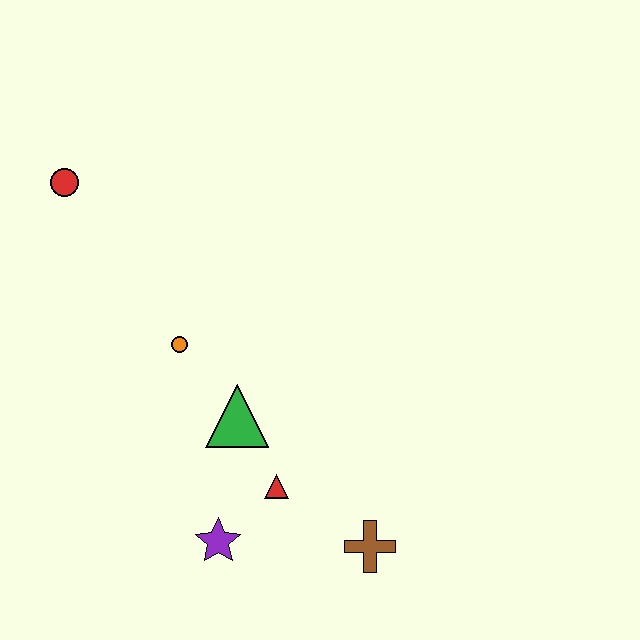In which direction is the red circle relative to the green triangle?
The red circle is above the green triangle.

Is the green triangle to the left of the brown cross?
Yes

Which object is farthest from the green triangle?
The red circle is farthest from the green triangle.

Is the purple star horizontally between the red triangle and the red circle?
Yes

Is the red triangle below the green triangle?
Yes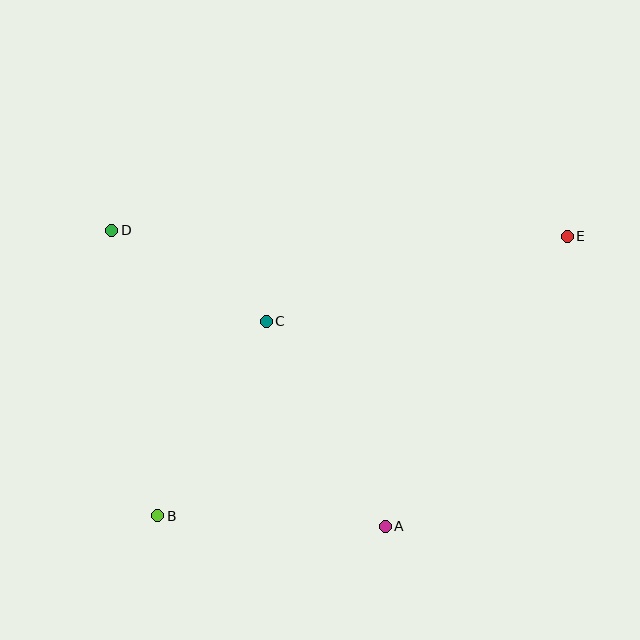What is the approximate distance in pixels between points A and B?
The distance between A and B is approximately 228 pixels.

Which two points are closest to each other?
Points C and D are closest to each other.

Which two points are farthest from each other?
Points B and E are farthest from each other.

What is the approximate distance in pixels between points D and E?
The distance between D and E is approximately 455 pixels.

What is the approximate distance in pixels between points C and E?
The distance between C and E is approximately 313 pixels.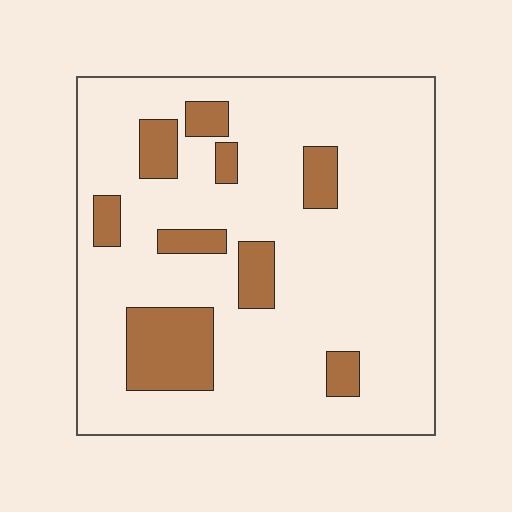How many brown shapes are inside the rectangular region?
9.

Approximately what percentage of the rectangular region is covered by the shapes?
Approximately 15%.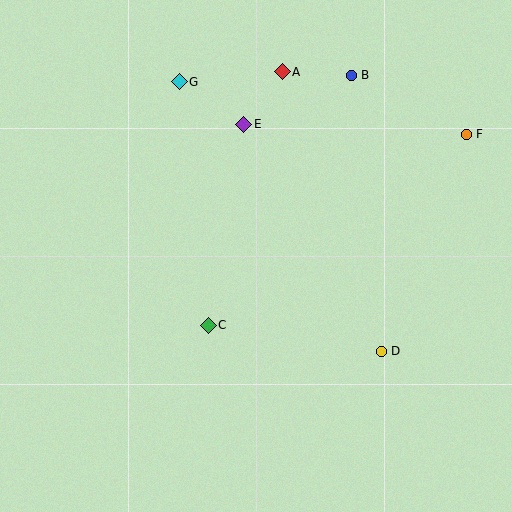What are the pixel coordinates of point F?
Point F is at (466, 134).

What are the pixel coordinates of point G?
Point G is at (179, 82).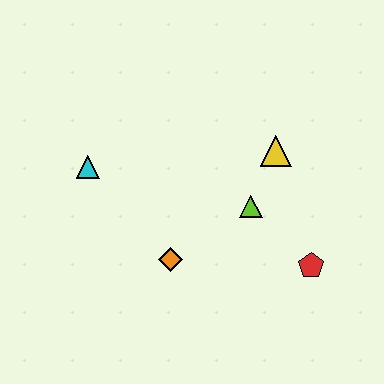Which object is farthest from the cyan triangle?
The red pentagon is farthest from the cyan triangle.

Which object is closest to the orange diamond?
The lime triangle is closest to the orange diamond.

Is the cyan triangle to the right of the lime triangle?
No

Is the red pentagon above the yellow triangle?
No